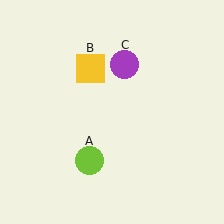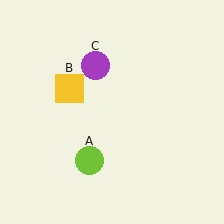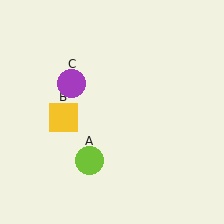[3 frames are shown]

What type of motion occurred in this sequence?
The yellow square (object B), purple circle (object C) rotated counterclockwise around the center of the scene.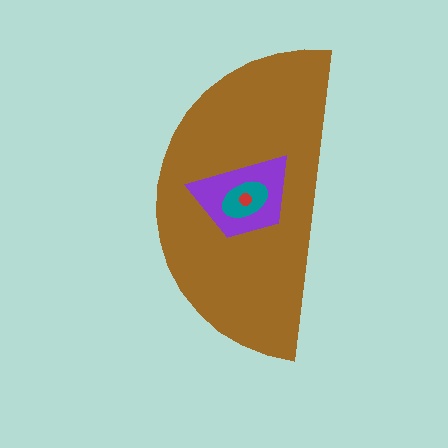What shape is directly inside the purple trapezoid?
The teal ellipse.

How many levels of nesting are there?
4.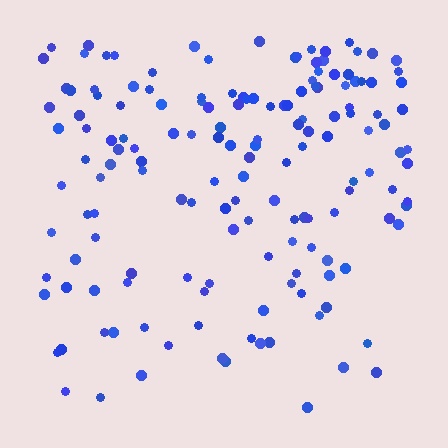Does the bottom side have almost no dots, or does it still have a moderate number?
Still a moderate number, just noticeably fewer than the top.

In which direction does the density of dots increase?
From bottom to top, with the top side densest.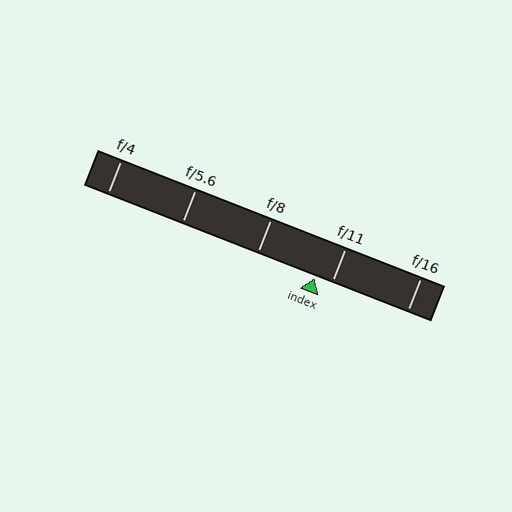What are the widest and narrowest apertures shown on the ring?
The widest aperture shown is f/4 and the narrowest is f/16.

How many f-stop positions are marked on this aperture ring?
There are 5 f-stop positions marked.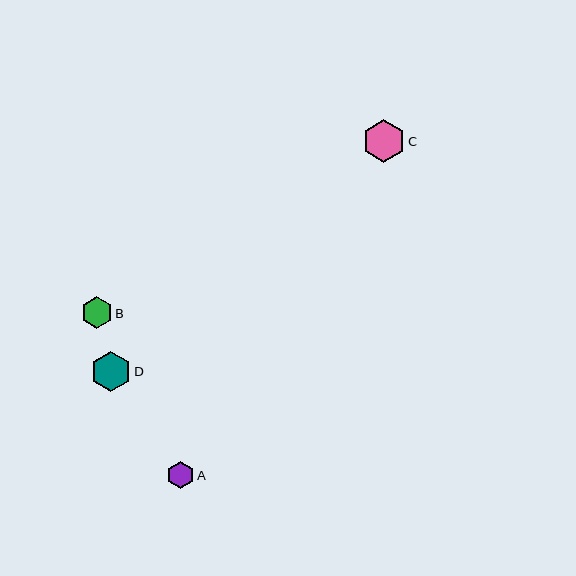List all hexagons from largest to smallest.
From largest to smallest: C, D, B, A.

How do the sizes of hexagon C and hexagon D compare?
Hexagon C and hexagon D are approximately the same size.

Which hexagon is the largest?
Hexagon C is the largest with a size of approximately 42 pixels.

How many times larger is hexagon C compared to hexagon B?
Hexagon C is approximately 1.4 times the size of hexagon B.